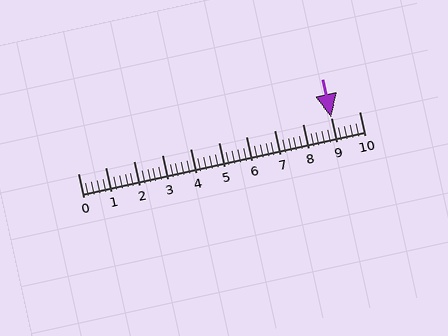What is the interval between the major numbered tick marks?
The major tick marks are spaced 1 units apart.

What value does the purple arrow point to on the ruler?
The purple arrow points to approximately 9.0.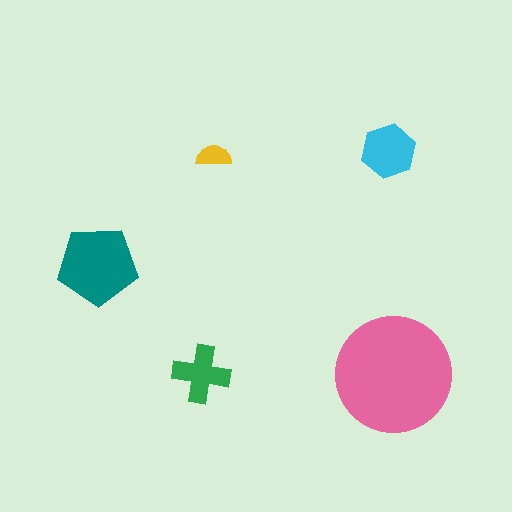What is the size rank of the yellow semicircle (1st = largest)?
5th.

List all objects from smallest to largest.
The yellow semicircle, the green cross, the cyan hexagon, the teal pentagon, the pink circle.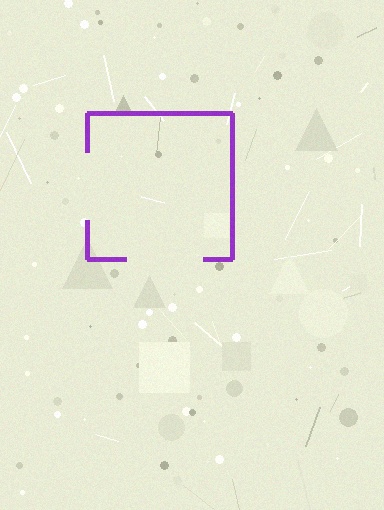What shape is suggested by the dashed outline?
The dashed outline suggests a square.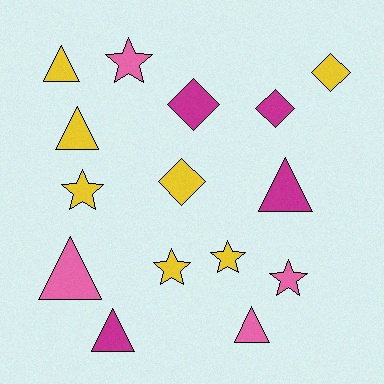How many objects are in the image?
There are 15 objects.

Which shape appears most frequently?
Triangle, with 6 objects.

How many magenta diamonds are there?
There are 2 magenta diamonds.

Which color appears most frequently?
Yellow, with 7 objects.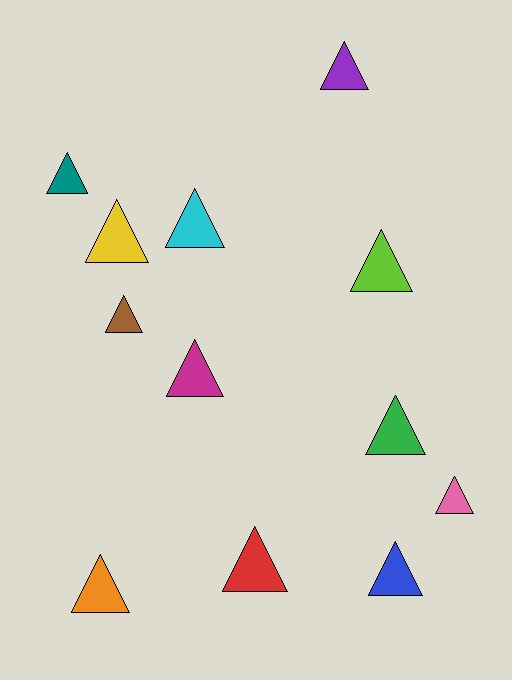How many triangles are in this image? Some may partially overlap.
There are 12 triangles.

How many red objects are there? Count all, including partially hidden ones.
There is 1 red object.